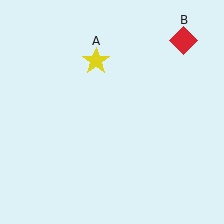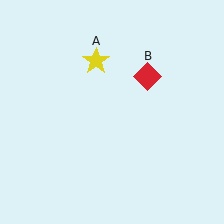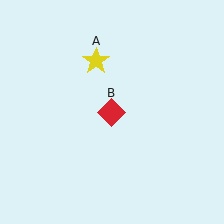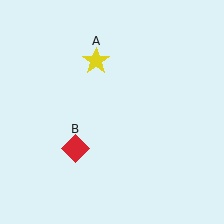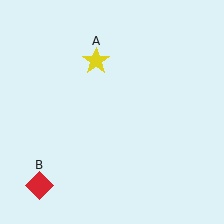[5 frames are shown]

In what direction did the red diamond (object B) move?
The red diamond (object B) moved down and to the left.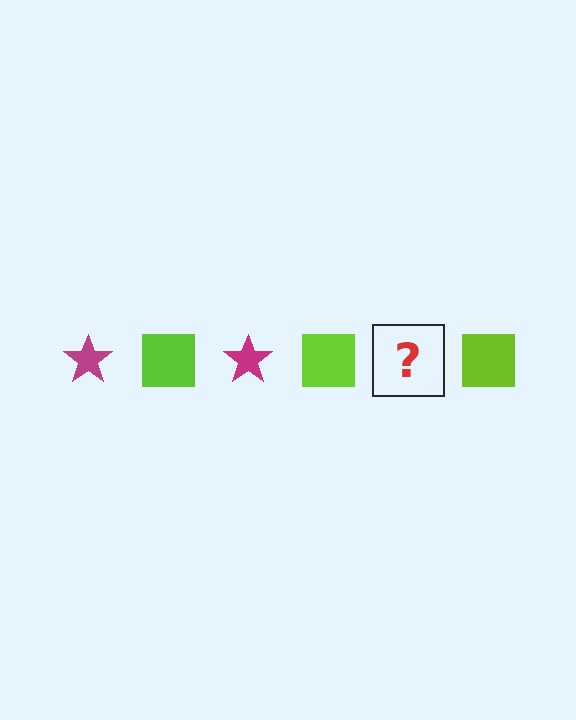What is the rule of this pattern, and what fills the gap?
The rule is that the pattern alternates between magenta star and lime square. The gap should be filled with a magenta star.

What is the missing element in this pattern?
The missing element is a magenta star.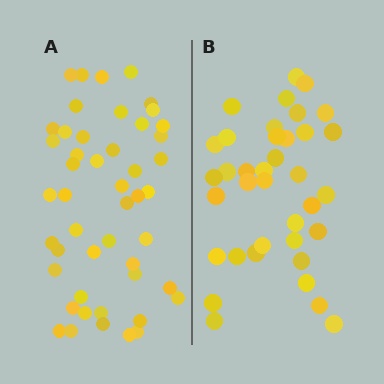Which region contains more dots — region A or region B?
Region A (the left region) has more dots.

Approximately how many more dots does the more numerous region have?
Region A has roughly 12 or so more dots than region B.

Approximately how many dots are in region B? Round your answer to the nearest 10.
About 40 dots. (The exact count is 37, which rounds to 40.)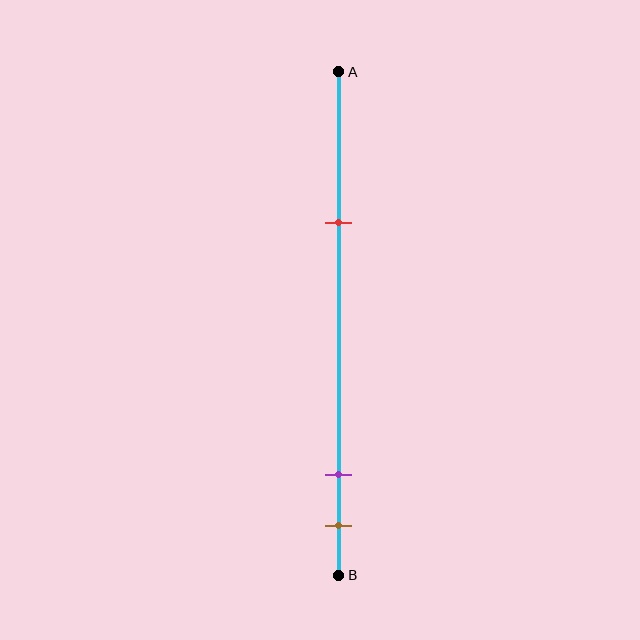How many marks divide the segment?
There are 3 marks dividing the segment.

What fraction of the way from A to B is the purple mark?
The purple mark is approximately 80% (0.8) of the way from A to B.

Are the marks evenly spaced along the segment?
No, the marks are not evenly spaced.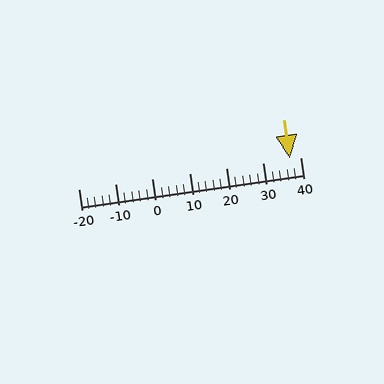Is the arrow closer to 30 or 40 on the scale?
The arrow is closer to 40.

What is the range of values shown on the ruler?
The ruler shows values from -20 to 40.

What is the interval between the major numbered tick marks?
The major tick marks are spaced 10 units apart.